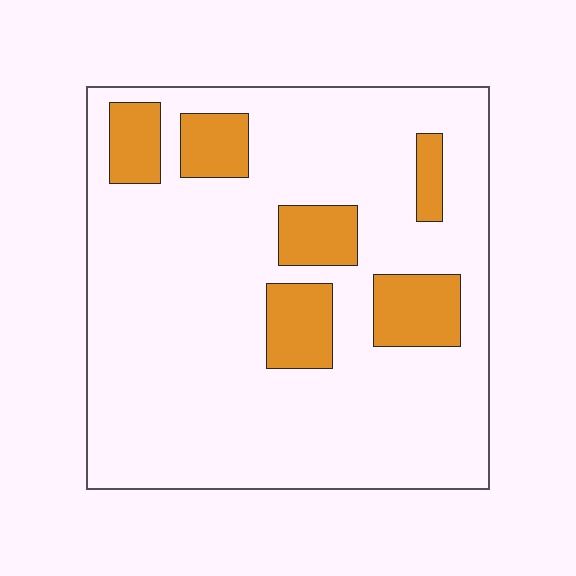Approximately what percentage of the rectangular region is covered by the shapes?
Approximately 15%.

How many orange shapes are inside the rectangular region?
6.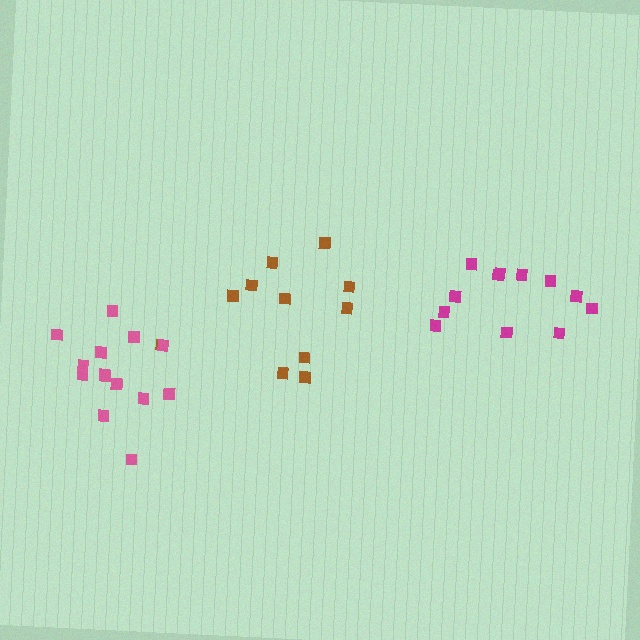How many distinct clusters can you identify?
There are 3 distinct clusters.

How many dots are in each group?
Group 1: 11 dots, Group 2: 14 dots, Group 3: 12 dots (37 total).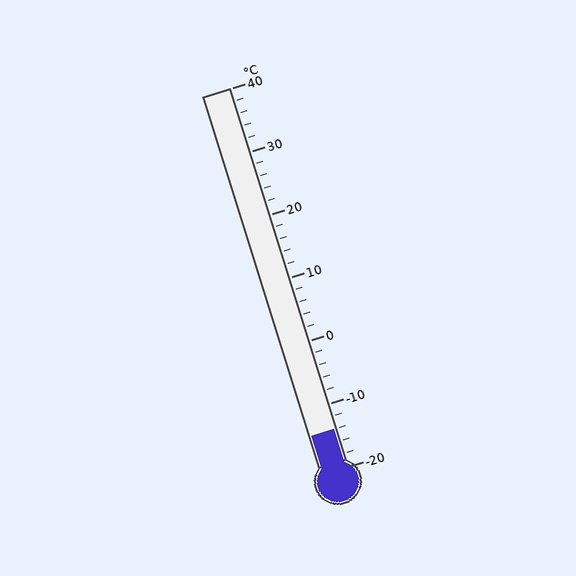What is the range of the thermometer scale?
The thermometer scale ranges from -20°C to 40°C.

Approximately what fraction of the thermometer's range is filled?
The thermometer is filled to approximately 10% of its range.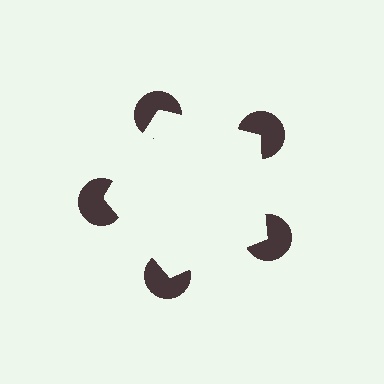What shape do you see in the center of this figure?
An illusory pentagon — its edges are inferred from the aligned wedge cuts in the pac-man discs, not physically drawn.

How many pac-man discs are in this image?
There are 5 — one at each vertex of the illusory pentagon.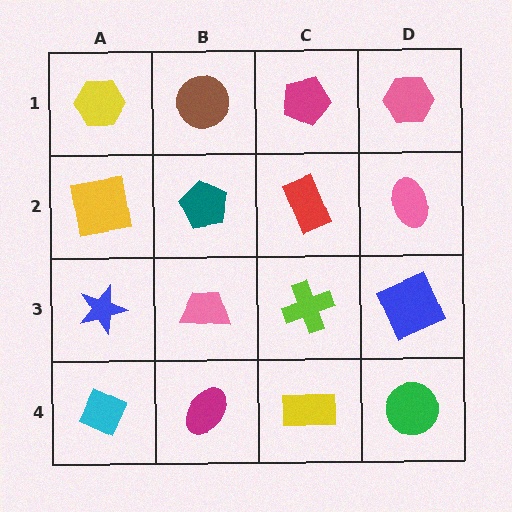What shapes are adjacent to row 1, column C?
A red rectangle (row 2, column C), a brown circle (row 1, column B), a pink hexagon (row 1, column D).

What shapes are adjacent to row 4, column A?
A blue star (row 3, column A), a magenta ellipse (row 4, column B).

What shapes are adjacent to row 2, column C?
A magenta pentagon (row 1, column C), a lime cross (row 3, column C), a teal pentagon (row 2, column B), a pink ellipse (row 2, column D).